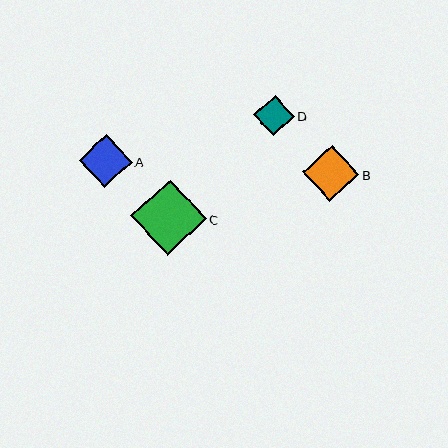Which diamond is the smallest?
Diamond D is the smallest with a size of approximately 40 pixels.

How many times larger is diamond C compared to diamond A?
Diamond C is approximately 1.4 times the size of diamond A.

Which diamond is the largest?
Diamond C is the largest with a size of approximately 75 pixels.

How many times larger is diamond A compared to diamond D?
Diamond A is approximately 1.3 times the size of diamond D.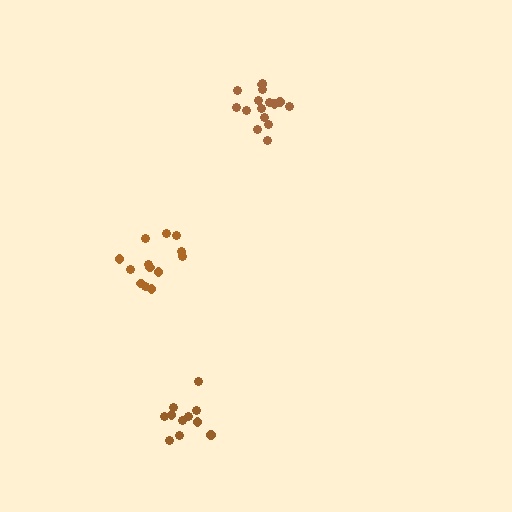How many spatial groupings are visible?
There are 3 spatial groupings.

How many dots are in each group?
Group 1: 11 dots, Group 2: 16 dots, Group 3: 13 dots (40 total).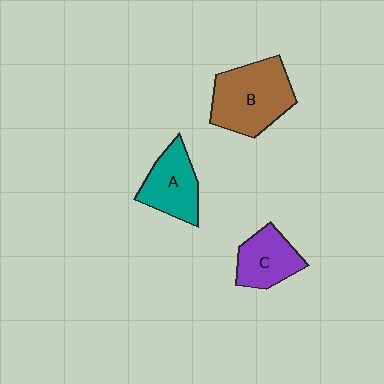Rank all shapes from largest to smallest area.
From largest to smallest: B (brown), A (teal), C (purple).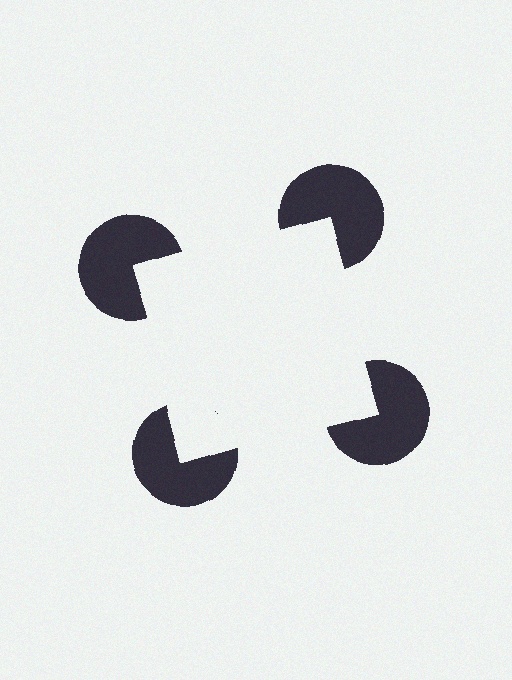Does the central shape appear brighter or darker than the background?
It typically appears slightly brighter than the background, even though no actual brightness change is drawn.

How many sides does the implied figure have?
4 sides.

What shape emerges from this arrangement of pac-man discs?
An illusory square — its edges are inferred from the aligned wedge cuts in the pac-man discs, not physically drawn.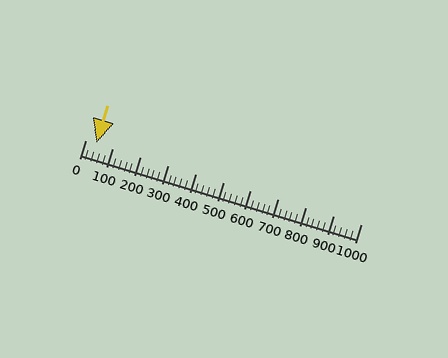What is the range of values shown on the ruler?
The ruler shows values from 0 to 1000.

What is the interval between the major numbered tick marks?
The major tick marks are spaced 100 units apart.